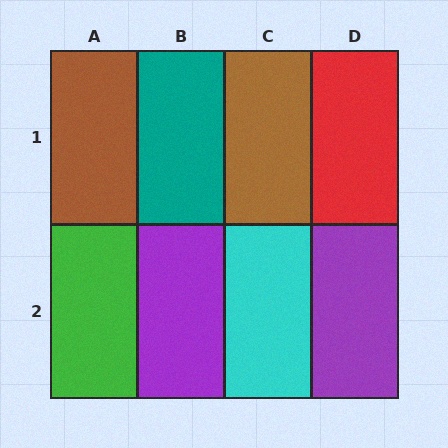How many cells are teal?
1 cell is teal.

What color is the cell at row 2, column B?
Purple.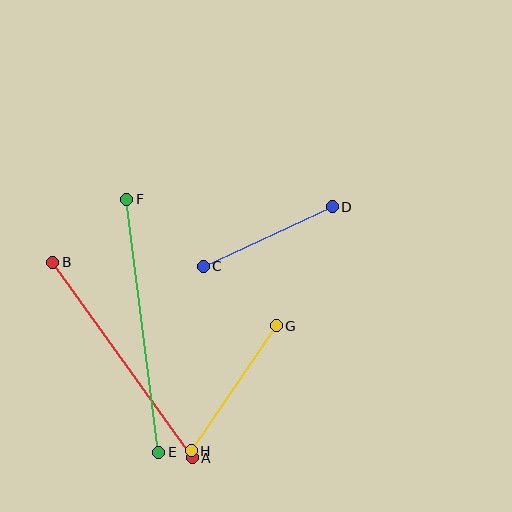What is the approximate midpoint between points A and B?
The midpoint is at approximately (123, 360) pixels.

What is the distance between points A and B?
The distance is approximately 240 pixels.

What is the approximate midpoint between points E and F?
The midpoint is at approximately (143, 326) pixels.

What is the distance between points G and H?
The distance is approximately 151 pixels.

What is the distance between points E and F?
The distance is approximately 255 pixels.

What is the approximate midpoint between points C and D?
The midpoint is at approximately (268, 236) pixels.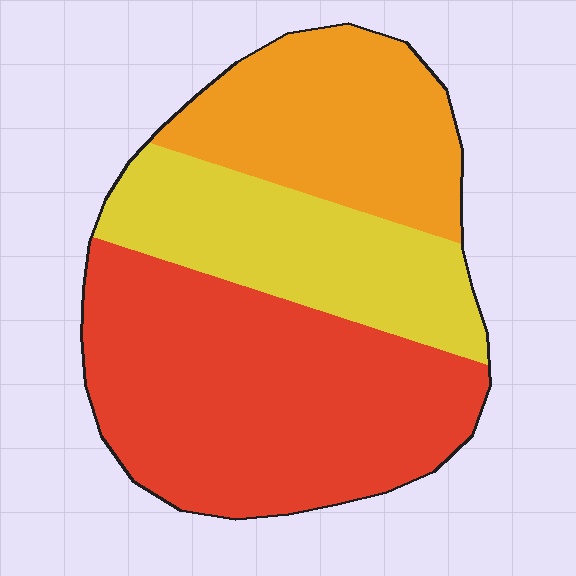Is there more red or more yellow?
Red.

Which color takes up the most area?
Red, at roughly 50%.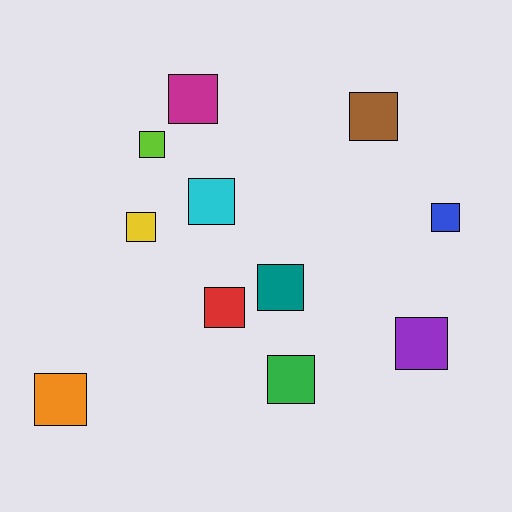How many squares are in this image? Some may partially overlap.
There are 11 squares.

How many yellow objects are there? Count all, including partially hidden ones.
There is 1 yellow object.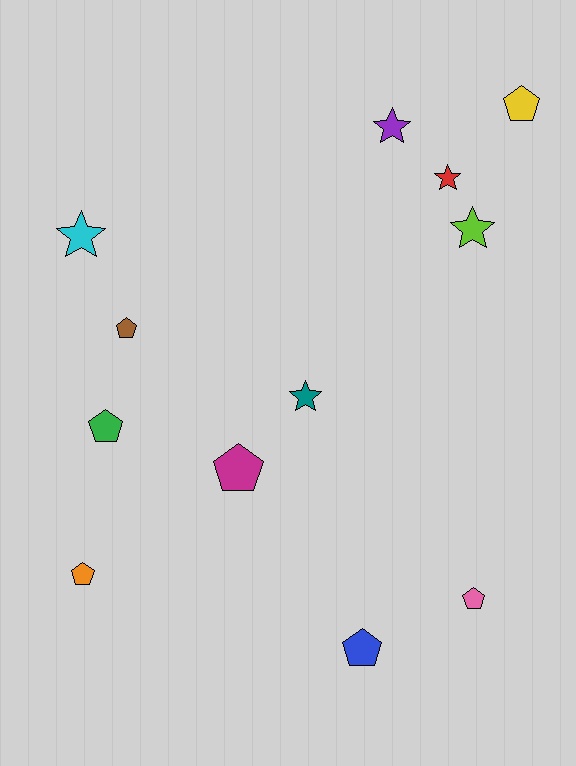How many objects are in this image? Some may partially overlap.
There are 12 objects.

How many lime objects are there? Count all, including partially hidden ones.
There is 1 lime object.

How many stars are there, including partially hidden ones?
There are 5 stars.